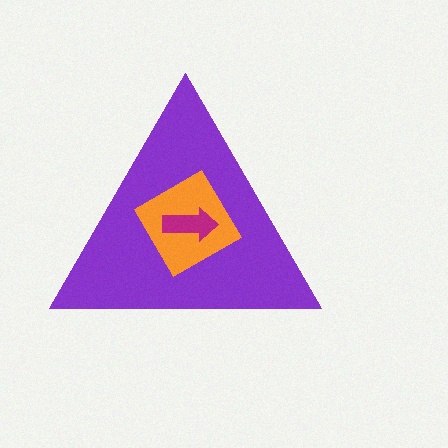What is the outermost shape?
The purple triangle.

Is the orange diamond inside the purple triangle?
Yes.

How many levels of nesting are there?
3.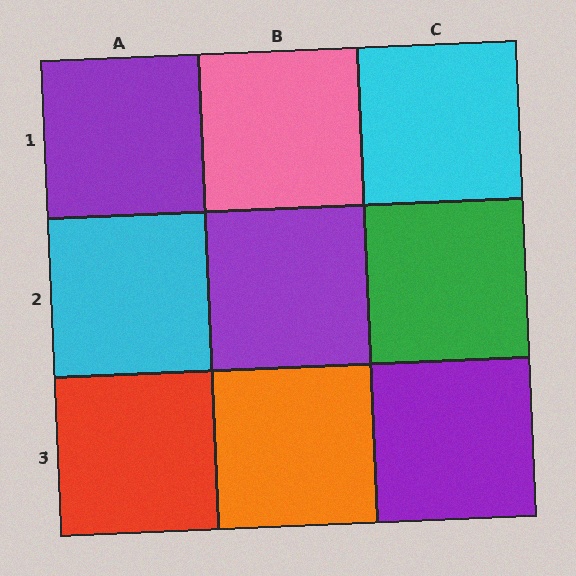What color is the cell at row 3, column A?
Red.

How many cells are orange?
1 cell is orange.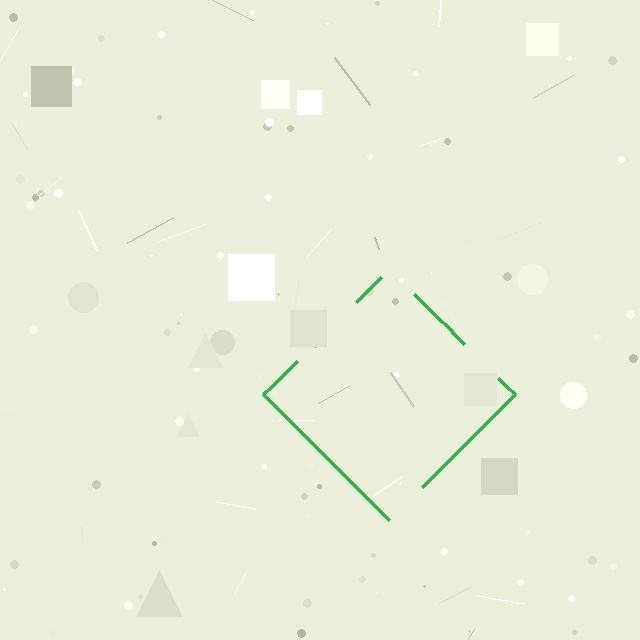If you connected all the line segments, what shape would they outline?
They would outline a diamond.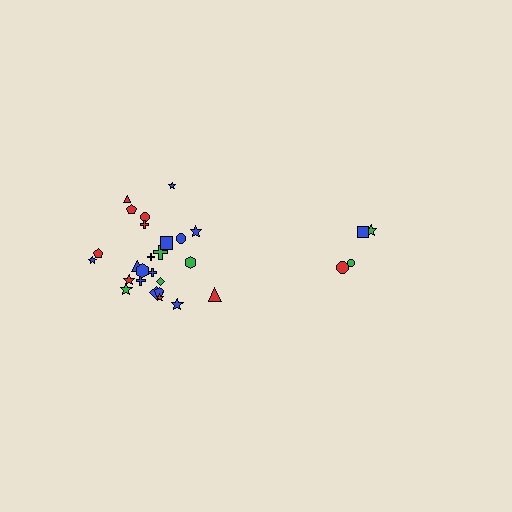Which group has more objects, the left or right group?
The left group.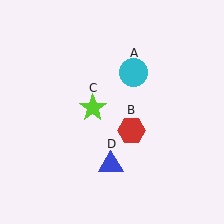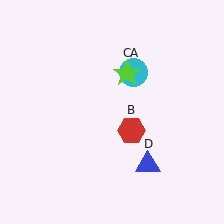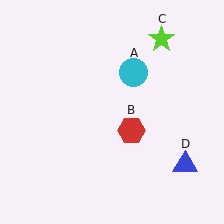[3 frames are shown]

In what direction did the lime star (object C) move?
The lime star (object C) moved up and to the right.